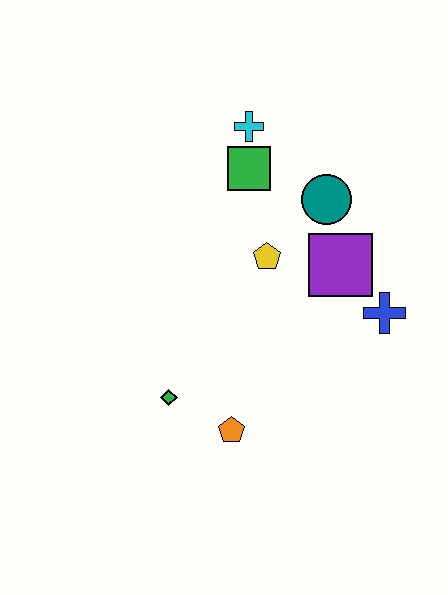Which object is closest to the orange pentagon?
The green diamond is closest to the orange pentagon.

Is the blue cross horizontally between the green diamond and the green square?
No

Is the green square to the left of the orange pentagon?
No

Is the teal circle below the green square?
Yes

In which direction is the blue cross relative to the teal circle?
The blue cross is below the teal circle.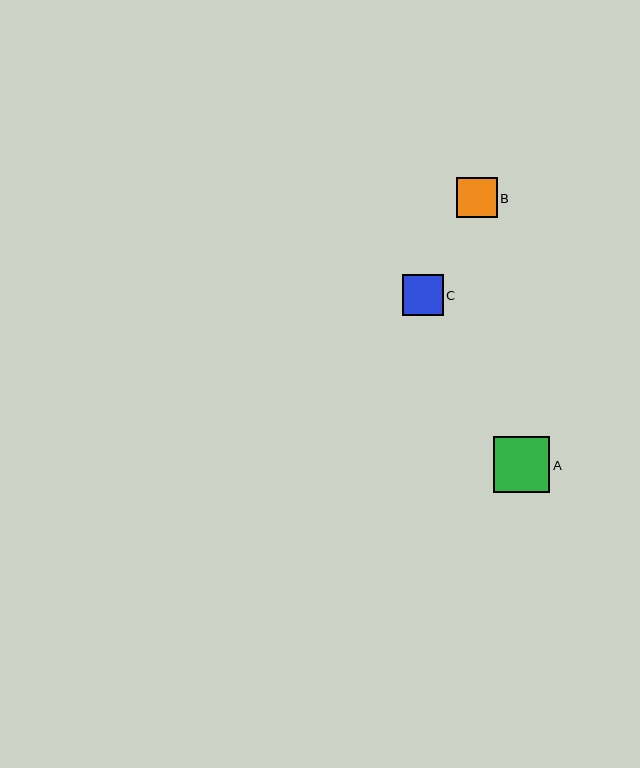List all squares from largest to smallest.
From largest to smallest: A, C, B.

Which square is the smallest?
Square B is the smallest with a size of approximately 40 pixels.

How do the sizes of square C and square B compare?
Square C and square B are approximately the same size.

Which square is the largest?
Square A is the largest with a size of approximately 56 pixels.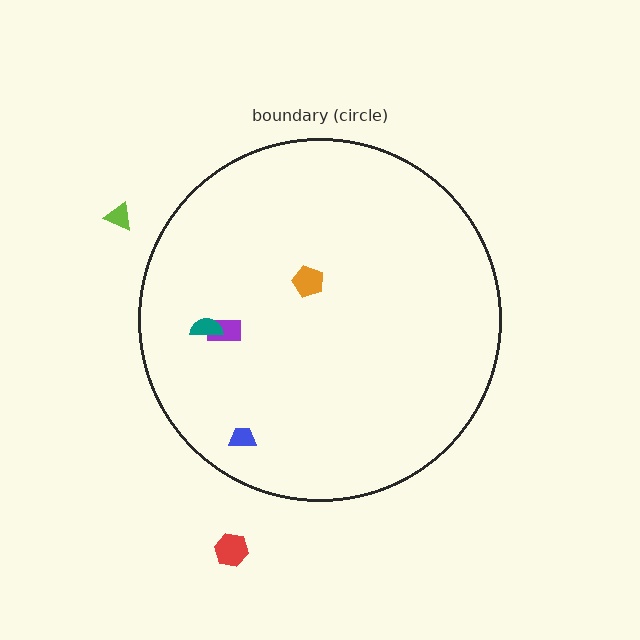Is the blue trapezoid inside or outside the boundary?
Inside.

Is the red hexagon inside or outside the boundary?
Outside.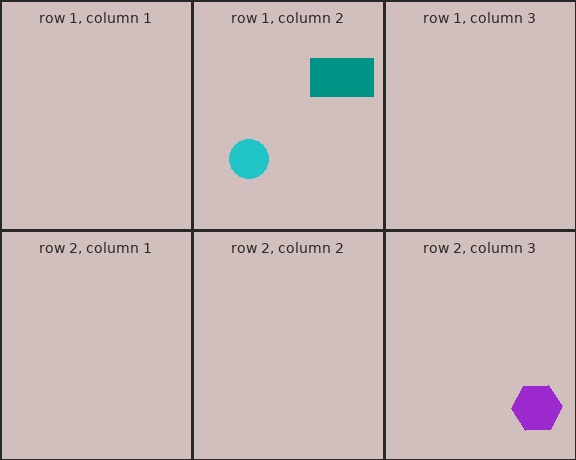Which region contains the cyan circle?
The row 1, column 2 region.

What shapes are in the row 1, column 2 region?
The cyan circle, the teal rectangle.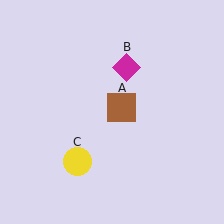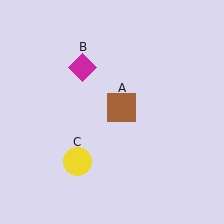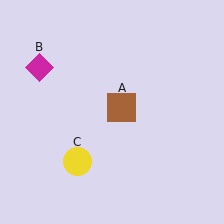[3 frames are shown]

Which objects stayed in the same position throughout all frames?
Brown square (object A) and yellow circle (object C) remained stationary.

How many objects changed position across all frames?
1 object changed position: magenta diamond (object B).